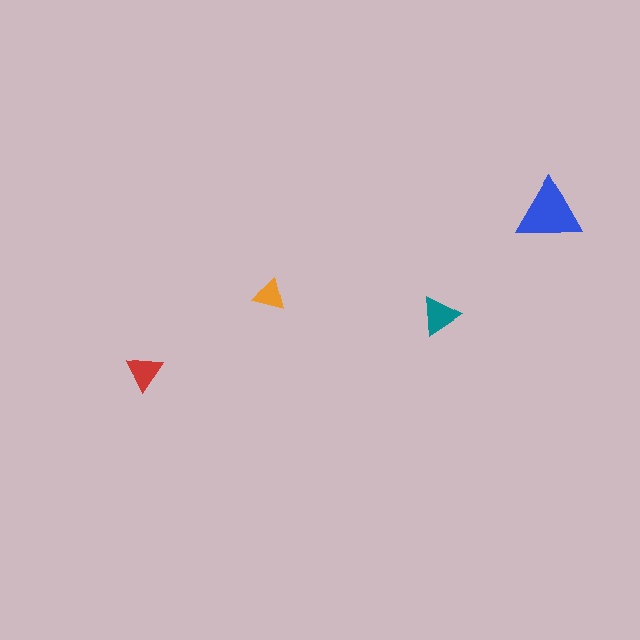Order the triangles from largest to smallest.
the blue one, the teal one, the red one, the orange one.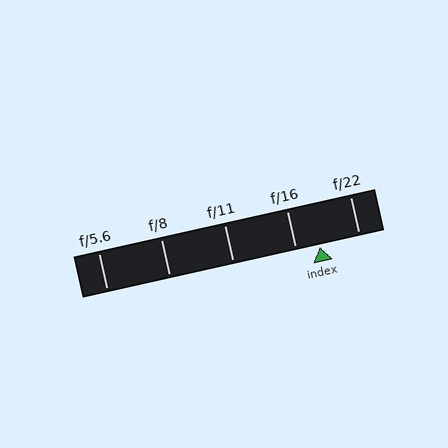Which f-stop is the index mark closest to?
The index mark is closest to f/16.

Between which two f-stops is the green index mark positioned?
The index mark is between f/16 and f/22.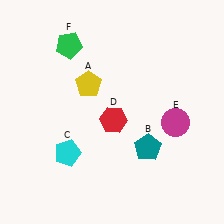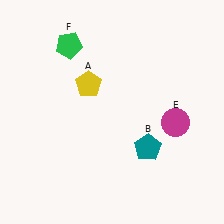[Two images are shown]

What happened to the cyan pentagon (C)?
The cyan pentagon (C) was removed in Image 2. It was in the bottom-left area of Image 1.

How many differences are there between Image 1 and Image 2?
There are 2 differences between the two images.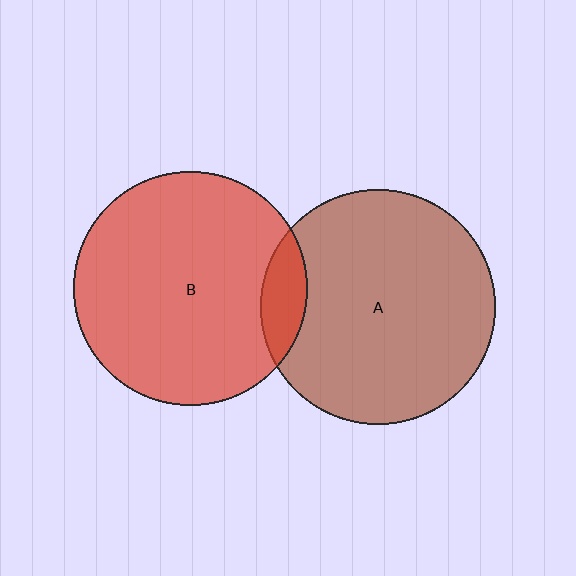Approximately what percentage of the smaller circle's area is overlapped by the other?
Approximately 10%.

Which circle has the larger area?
Circle A (brown).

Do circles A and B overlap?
Yes.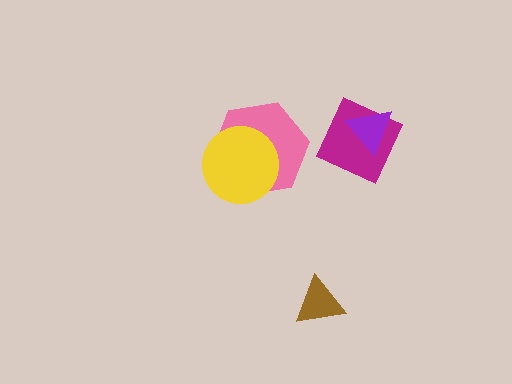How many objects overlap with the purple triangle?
1 object overlaps with the purple triangle.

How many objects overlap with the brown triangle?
0 objects overlap with the brown triangle.